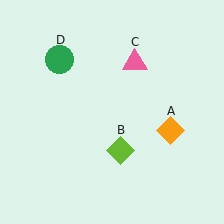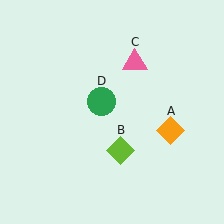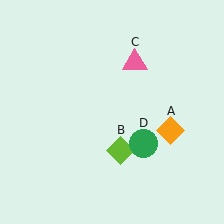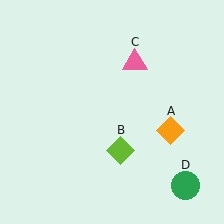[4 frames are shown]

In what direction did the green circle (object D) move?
The green circle (object D) moved down and to the right.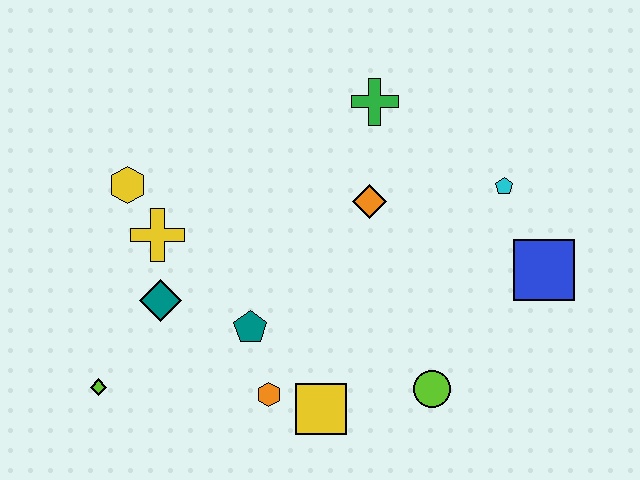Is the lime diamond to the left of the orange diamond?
Yes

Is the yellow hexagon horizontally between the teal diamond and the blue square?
No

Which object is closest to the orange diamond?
The green cross is closest to the orange diamond.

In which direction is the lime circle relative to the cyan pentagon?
The lime circle is below the cyan pentagon.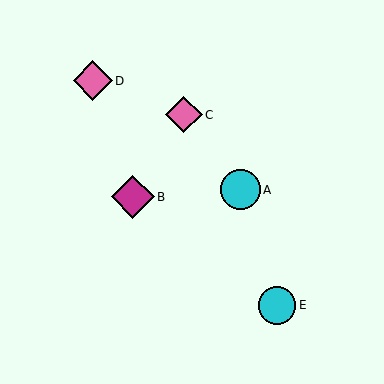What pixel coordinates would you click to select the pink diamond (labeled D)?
Click at (93, 81) to select the pink diamond D.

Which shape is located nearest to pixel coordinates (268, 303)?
The cyan circle (labeled E) at (277, 305) is nearest to that location.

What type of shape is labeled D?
Shape D is a pink diamond.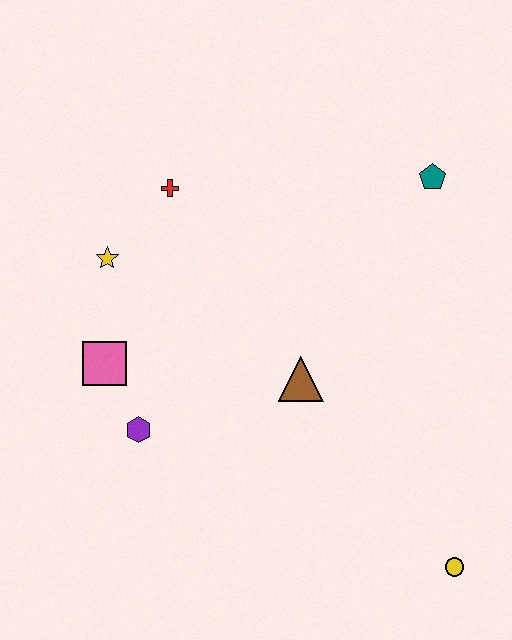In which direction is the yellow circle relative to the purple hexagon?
The yellow circle is to the right of the purple hexagon.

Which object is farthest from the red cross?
The yellow circle is farthest from the red cross.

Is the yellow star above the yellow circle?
Yes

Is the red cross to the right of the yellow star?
Yes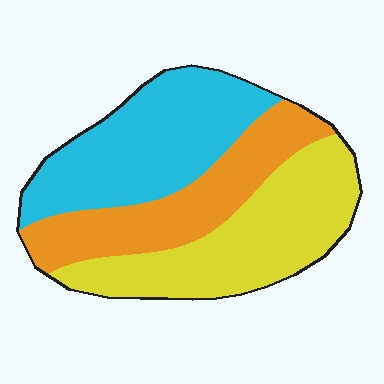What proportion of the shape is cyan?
Cyan takes up between a third and a half of the shape.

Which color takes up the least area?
Orange, at roughly 30%.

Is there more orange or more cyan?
Cyan.